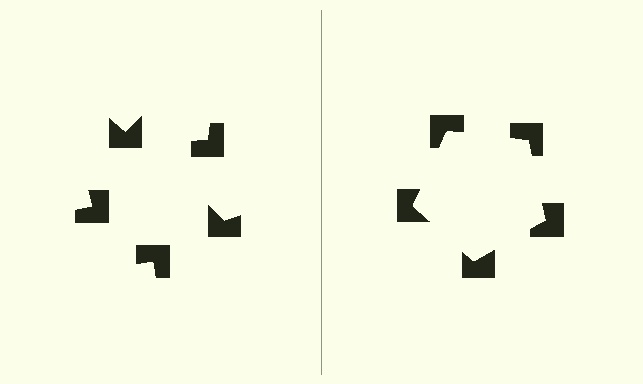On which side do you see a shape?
An illusory pentagon appears on the right side. On the left side the wedge cuts are rotated, so no coherent shape forms.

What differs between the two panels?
The notched squares are positioned identically on both sides; only the wedge orientations differ. On the right they align to a pentagon; on the left they are misaligned.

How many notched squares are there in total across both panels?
10 — 5 on each side.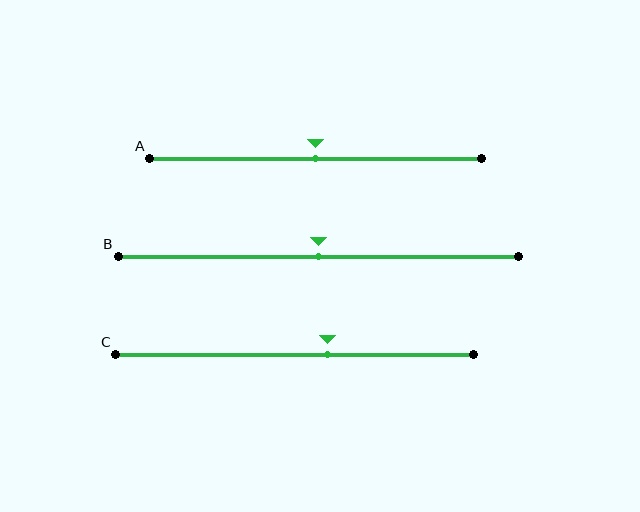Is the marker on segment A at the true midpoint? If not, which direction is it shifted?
Yes, the marker on segment A is at the true midpoint.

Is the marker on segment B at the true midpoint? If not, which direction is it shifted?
Yes, the marker on segment B is at the true midpoint.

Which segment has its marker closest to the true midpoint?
Segment A has its marker closest to the true midpoint.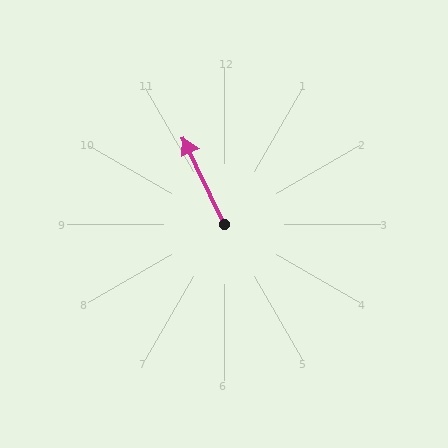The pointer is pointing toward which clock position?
Roughly 11 o'clock.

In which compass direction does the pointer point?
Northwest.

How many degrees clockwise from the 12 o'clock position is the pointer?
Approximately 335 degrees.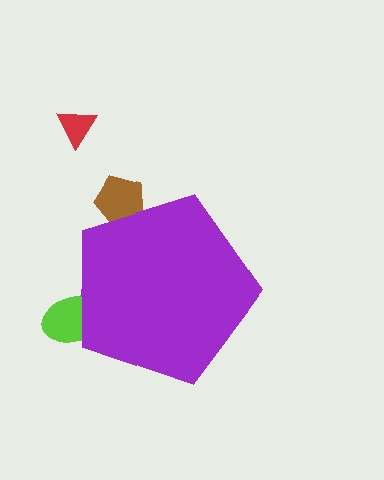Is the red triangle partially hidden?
No, the red triangle is fully visible.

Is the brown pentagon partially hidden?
Yes, the brown pentagon is partially hidden behind the purple pentagon.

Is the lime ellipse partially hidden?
Yes, the lime ellipse is partially hidden behind the purple pentagon.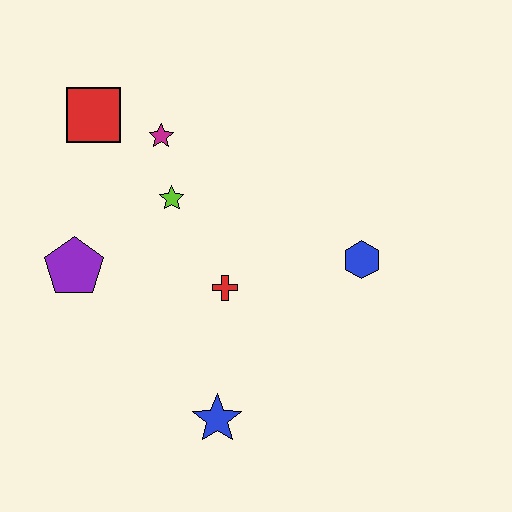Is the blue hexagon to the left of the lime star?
No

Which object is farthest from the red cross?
The red square is farthest from the red cross.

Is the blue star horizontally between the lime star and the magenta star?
No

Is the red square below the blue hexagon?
No